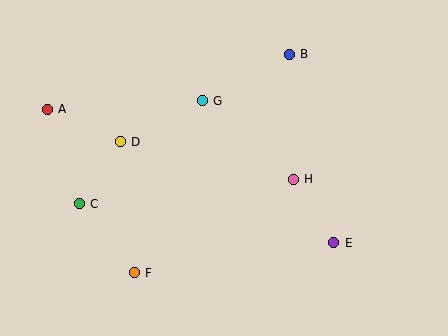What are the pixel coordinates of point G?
Point G is at (202, 101).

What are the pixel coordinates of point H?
Point H is at (293, 179).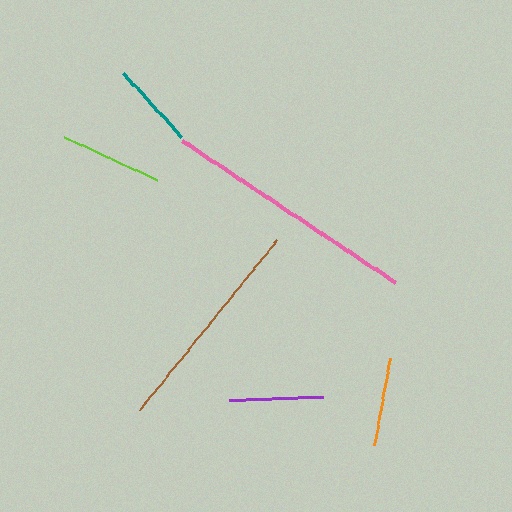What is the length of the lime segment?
The lime segment is approximately 102 pixels long.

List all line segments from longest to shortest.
From longest to shortest: pink, brown, lime, purple, orange, teal.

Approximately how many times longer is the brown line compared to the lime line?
The brown line is approximately 2.2 times the length of the lime line.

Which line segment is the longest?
The pink line is the longest at approximately 256 pixels.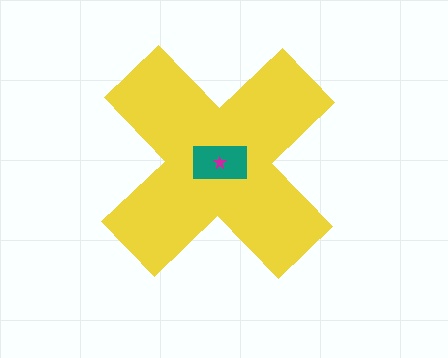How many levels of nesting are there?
3.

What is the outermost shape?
The yellow cross.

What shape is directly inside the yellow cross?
The teal rectangle.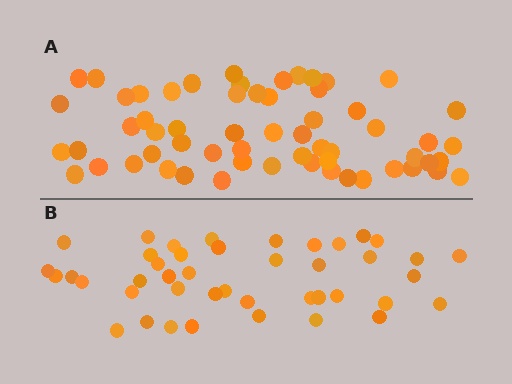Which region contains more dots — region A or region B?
Region A (the top region) has more dots.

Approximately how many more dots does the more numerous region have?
Region A has approximately 15 more dots than region B.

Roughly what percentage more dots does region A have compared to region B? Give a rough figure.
About 40% more.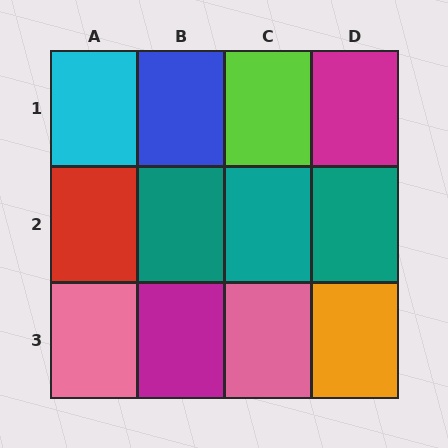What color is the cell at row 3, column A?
Pink.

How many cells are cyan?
1 cell is cyan.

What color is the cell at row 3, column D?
Orange.